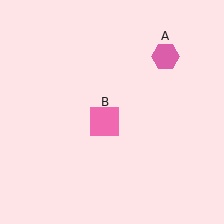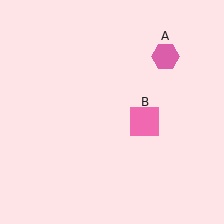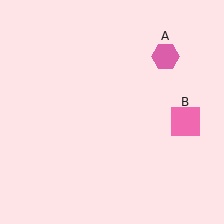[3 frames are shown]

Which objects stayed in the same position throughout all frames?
Pink hexagon (object A) remained stationary.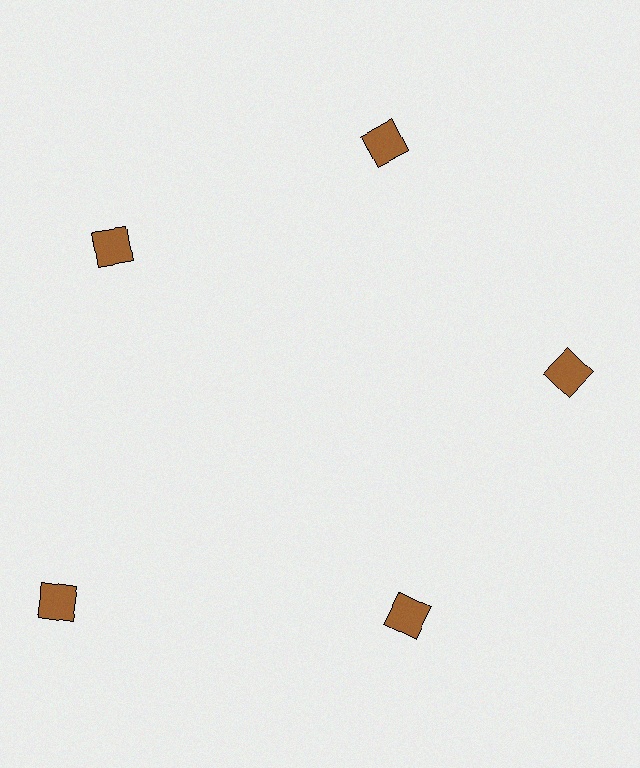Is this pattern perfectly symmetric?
No. The 5 brown squares are arranged in a ring, but one element near the 8 o'clock position is pushed outward from the center, breaking the 5-fold rotational symmetry.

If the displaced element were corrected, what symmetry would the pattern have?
It would have 5-fold rotational symmetry — the pattern would map onto itself every 72 degrees.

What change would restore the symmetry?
The symmetry would be restored by moving it inward, back onto the ring so that all 5 squares sit at equal angles and equal distance from the center.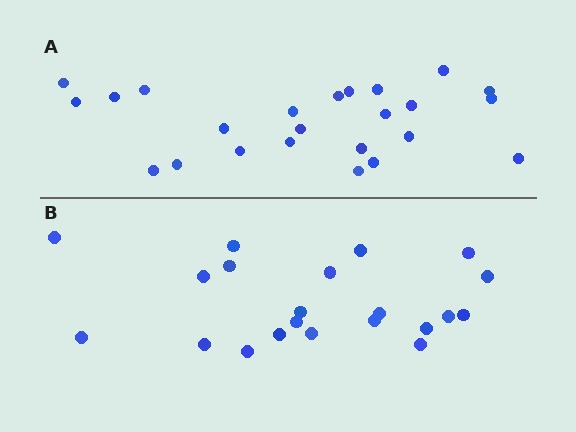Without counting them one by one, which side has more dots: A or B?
Region A (the top region) has more dots.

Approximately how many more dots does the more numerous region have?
Region A has just a few more — roughly 2 or 3 more dots than region B.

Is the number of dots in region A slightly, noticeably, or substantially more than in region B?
Region A has only slightly more — the two regions are fairly close. The ratio is roughly 1.1 to 1.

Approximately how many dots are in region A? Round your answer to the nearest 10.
About 20 dots. (The exact count is 24, which rounds to 20.)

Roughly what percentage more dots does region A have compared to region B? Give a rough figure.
About 15% more.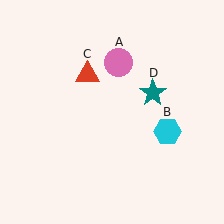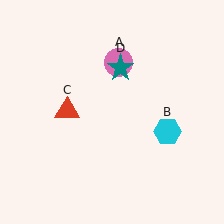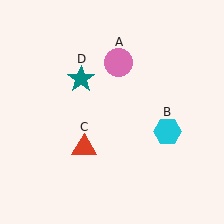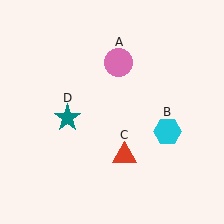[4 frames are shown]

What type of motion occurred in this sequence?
The red triangle (object C), teal star (object D) rotated counterclockwise around the center of the scene.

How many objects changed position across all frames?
2 objects changed position: red triangle (object C), teal star (object D).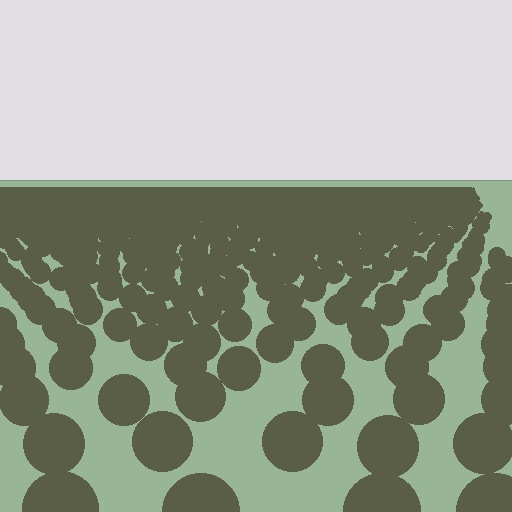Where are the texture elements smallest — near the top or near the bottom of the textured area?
Near the top.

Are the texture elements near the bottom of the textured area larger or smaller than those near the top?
Larger. Near the bottom, elements are closer to the viewer and appear at a bigger on-screen size.